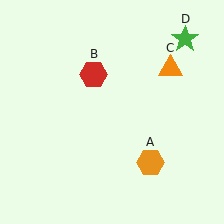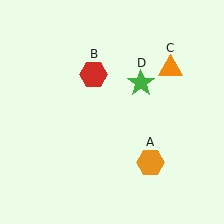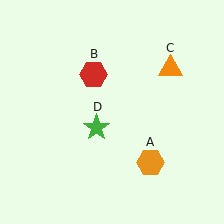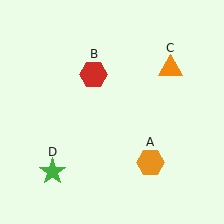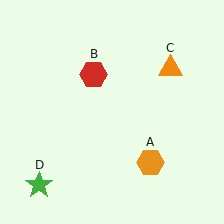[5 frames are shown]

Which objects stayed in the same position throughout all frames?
Orange hexagon (object A) and red hexagon (object B) and orange triangle (object C) remained stationary.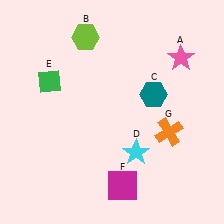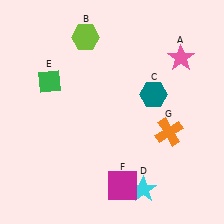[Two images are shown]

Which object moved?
The cyan star (D) moved down.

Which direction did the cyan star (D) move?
The cyan star (D) moved down.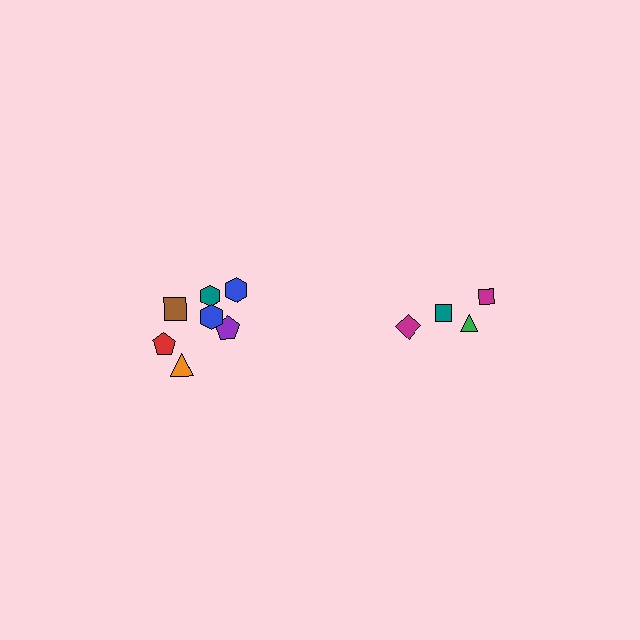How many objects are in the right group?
There are 4 objects.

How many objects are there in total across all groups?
There are 11 objects.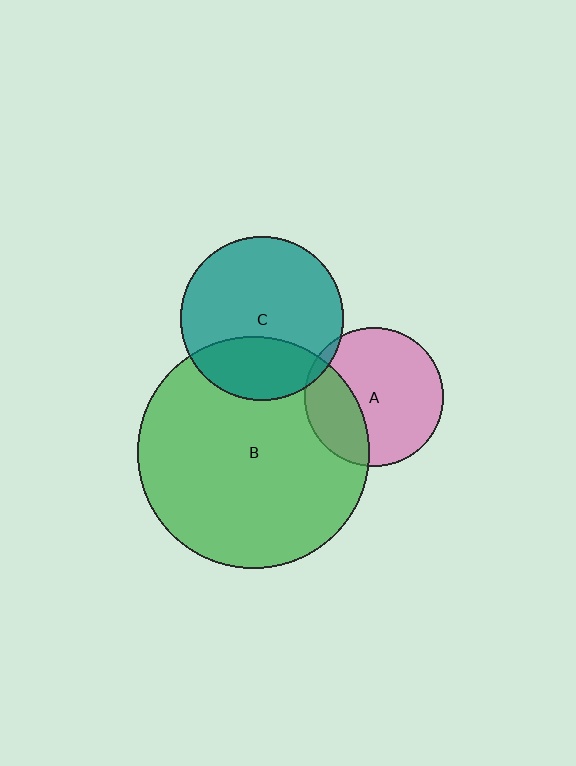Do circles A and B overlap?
Yes.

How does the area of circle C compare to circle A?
Approximately 1.4 times.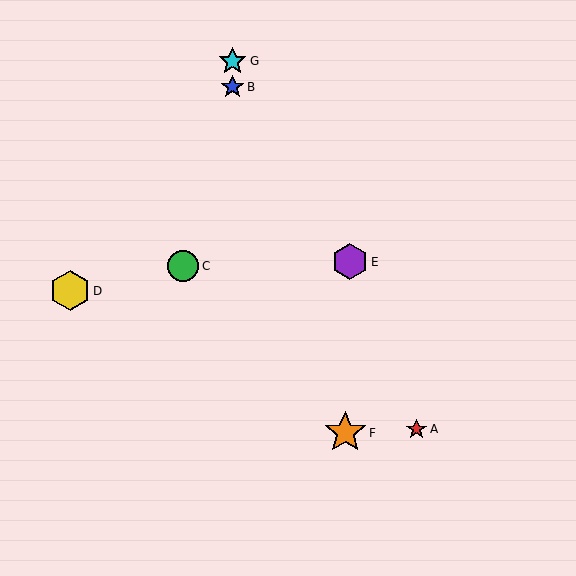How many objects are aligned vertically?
2 objects (B, G) are aligned vertically.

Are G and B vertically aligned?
Yes, both are at x≈233.